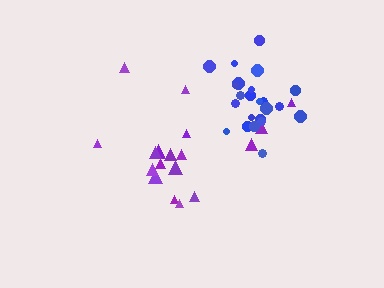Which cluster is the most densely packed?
Blue.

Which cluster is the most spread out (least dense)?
Purple.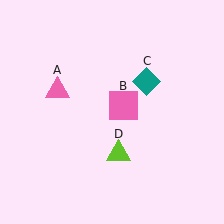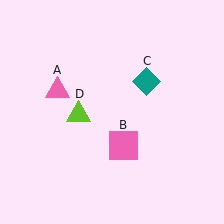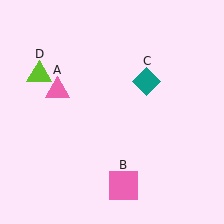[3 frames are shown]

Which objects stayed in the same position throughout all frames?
Pink triangle (object A) and teal diamond (object C) remained stationary.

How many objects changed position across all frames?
2 objects changed position: pink square (object B), lime triangle (object D).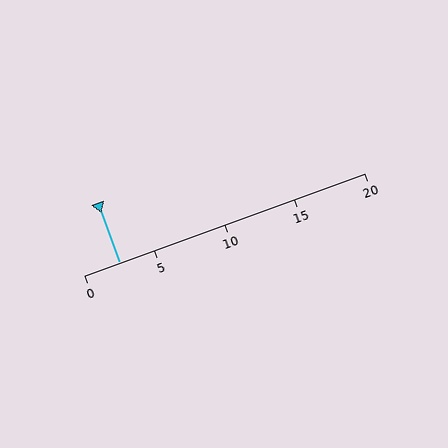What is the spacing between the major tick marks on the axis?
The major ticks are spaced 5 apart.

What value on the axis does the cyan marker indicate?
The marker indicates approximately 2.5.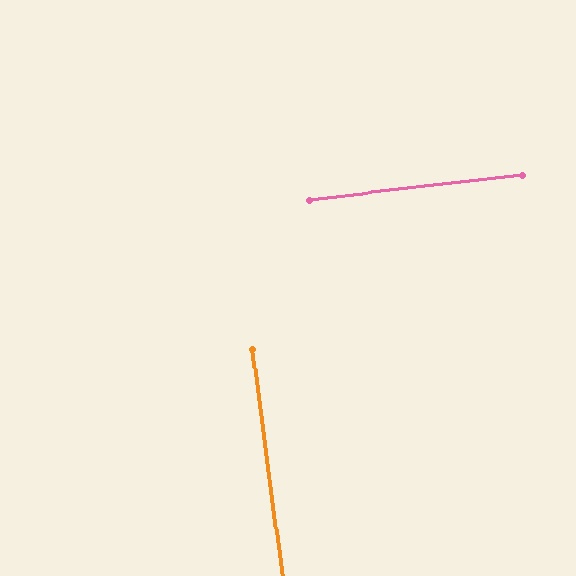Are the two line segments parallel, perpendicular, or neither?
Perpendicular — they meet at approximately 89°.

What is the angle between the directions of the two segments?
Approximately 89 degrees.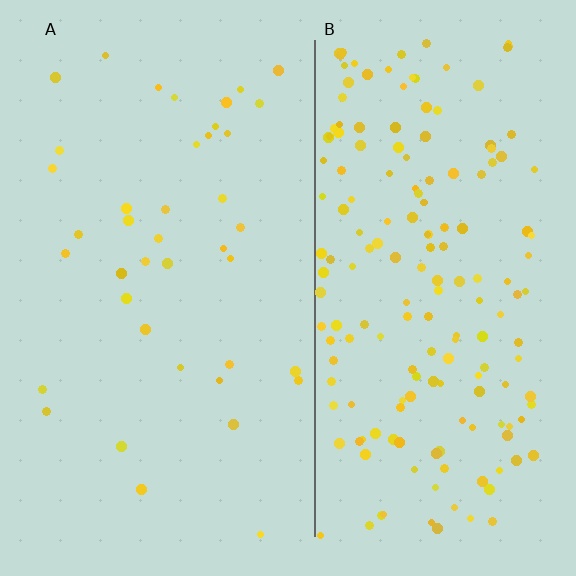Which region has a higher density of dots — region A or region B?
B (the right).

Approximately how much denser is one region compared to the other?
Approximately 4.6× — region B over region A.